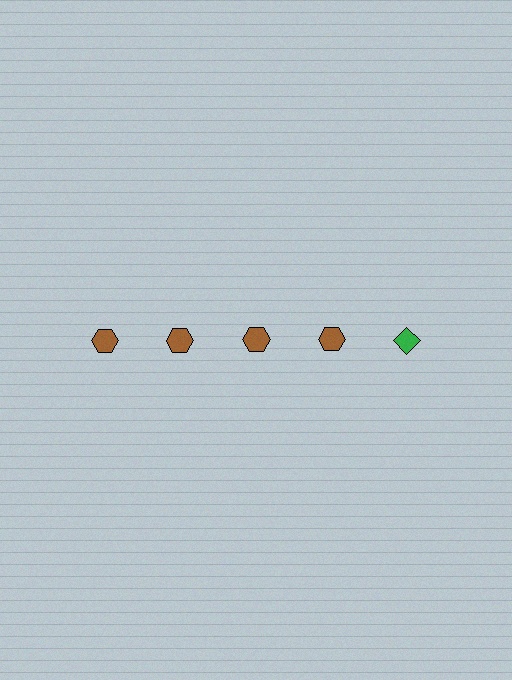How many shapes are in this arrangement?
There are 5 shapes arranged in a grid pattern.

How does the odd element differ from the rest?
It differs in both color (green instead of brown) and shape (diamond instead of hexagon).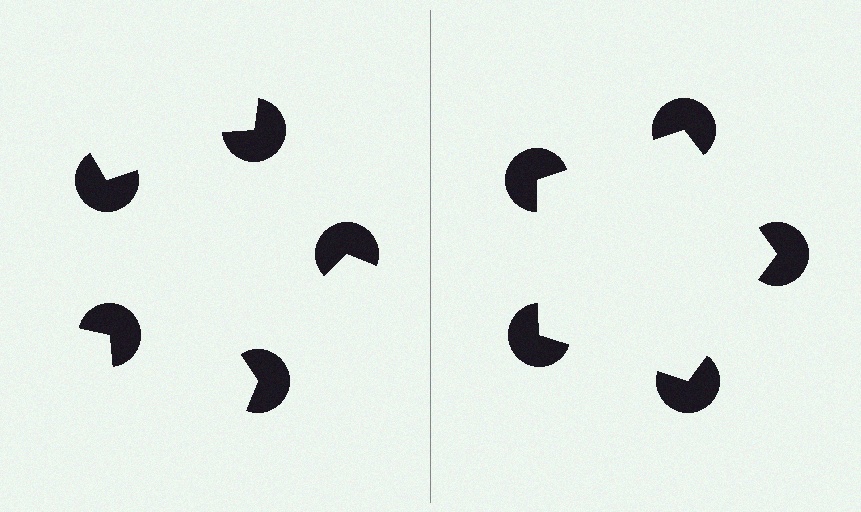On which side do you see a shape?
An illusory pentagon appears on the right side. On the left side the wedge cuts are rotated, so no coherent shape forms.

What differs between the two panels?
The pac-man discs are positioned identically on both sides; only the wedge orientations differ. On the right they align to a pentagon; on the left they are misaligned.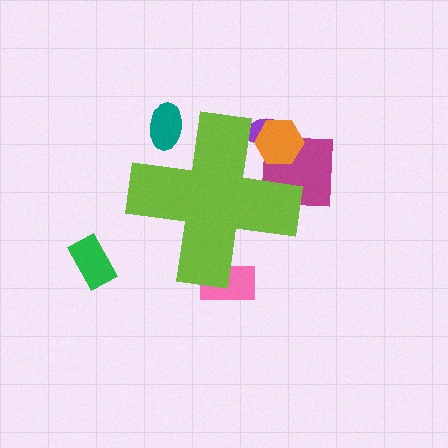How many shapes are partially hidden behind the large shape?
5 shapes are partially hidden.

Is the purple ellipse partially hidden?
Yes, the purple ellipse is partially hidden behind the lime cross.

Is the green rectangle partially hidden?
No, the green rectangle is fully visible.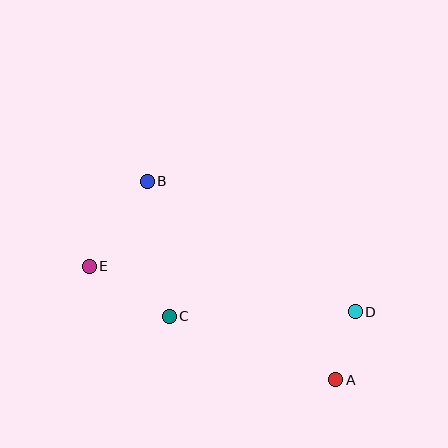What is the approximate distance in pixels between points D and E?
The distance between D and E is approximately 270 pixels.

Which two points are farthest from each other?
Points A and B are farthest from each other.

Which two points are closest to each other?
Points A and D are closest to each other.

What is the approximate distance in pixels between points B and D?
The distance between B and D is approximately 245 pixels.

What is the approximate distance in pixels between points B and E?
The distance between B and E is approximately 103 pixels.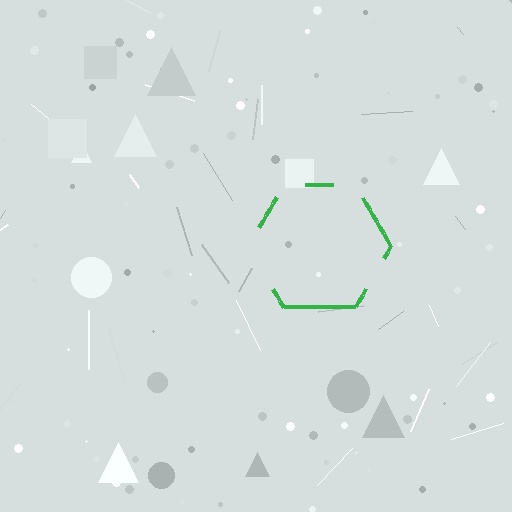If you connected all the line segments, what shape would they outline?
They would outline a hexagon.